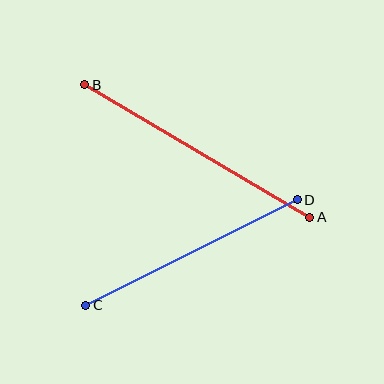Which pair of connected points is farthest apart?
Points A and B are farthest apart.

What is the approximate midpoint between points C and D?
The midpoint is at approximately (192, 252) pixels.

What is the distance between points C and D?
The distance is approximately 236 pixels.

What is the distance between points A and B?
The distance is approximately 261 pixels.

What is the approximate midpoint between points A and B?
The midpoint is at approximately (197, 151) pixels.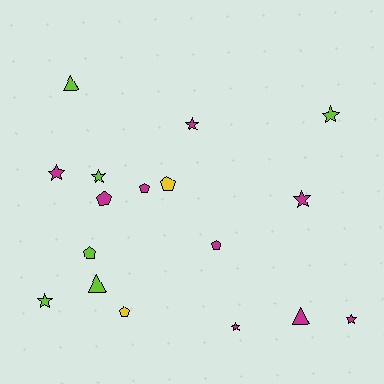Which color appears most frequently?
Magenta, with 9 objects.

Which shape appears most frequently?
Star, with 8 objects.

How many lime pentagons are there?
There is 1 lime pentagon.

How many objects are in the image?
There are 17 objects.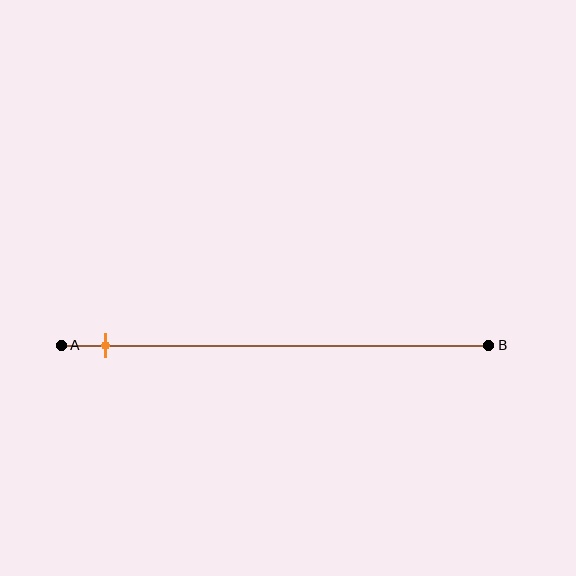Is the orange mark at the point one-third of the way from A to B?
No, the mark is at about 10% from A, not at the 33% one-third point.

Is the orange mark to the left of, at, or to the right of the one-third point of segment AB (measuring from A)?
The orange mark is to the left of the one-third point of segment AB.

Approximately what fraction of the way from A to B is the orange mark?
The orange mark is approximately 10% of the way from A to B.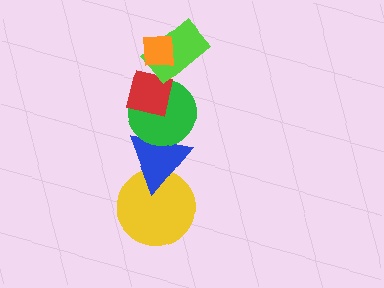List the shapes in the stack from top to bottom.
From top to bottom: the orange square, the lime rectangle, the red square, the green circle, the blue triangle, the yellow circle.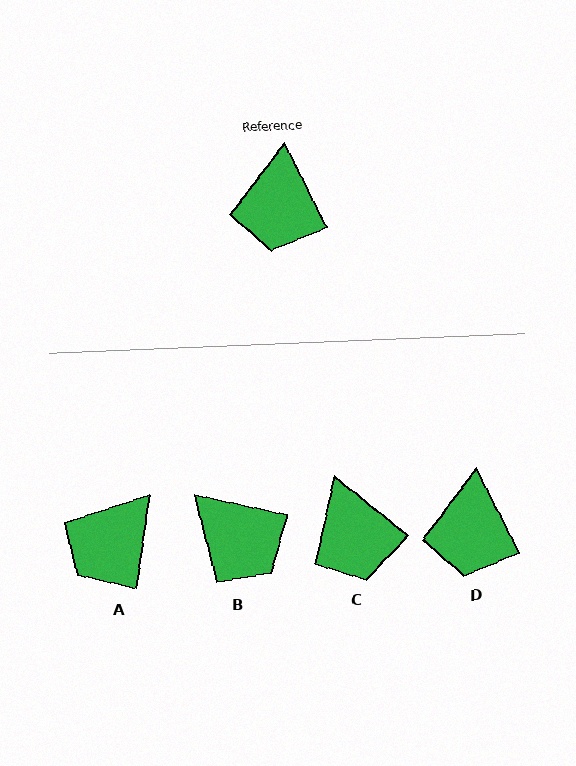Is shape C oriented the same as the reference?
No, it is off by about 24 degrees.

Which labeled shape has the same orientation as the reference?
D.